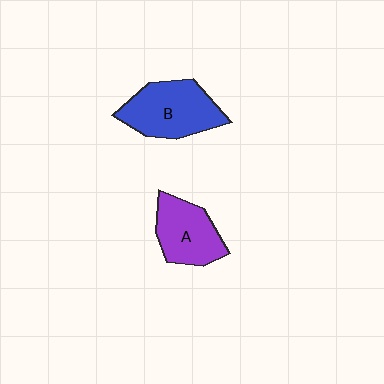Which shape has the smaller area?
Shape A (purple).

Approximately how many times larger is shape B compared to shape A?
Approximately 1.3 times.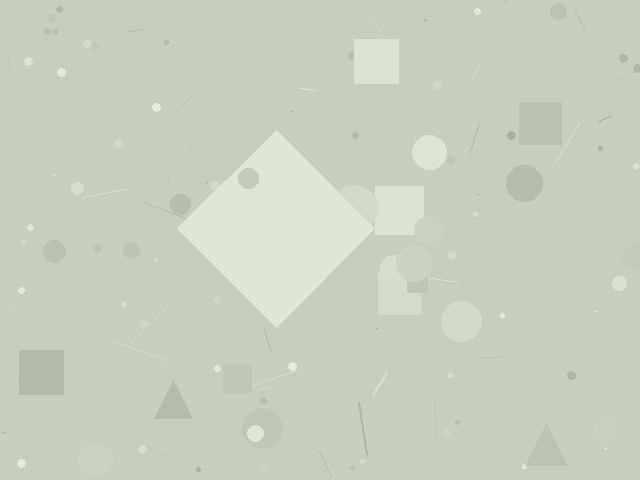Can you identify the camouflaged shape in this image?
The camouflaged shape is a diamond.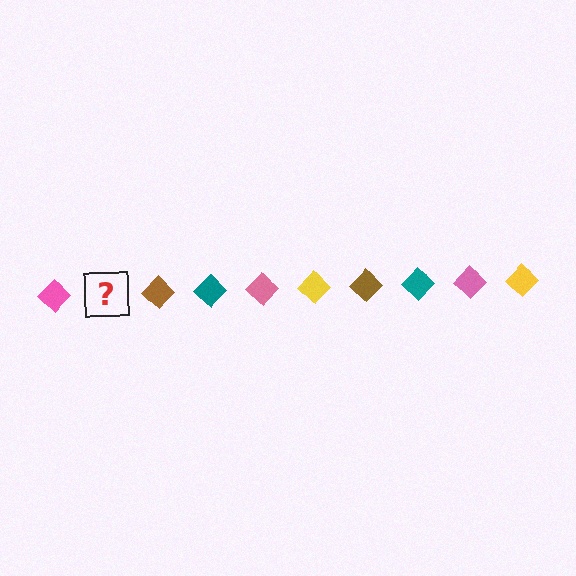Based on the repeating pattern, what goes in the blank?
The blank should be a yellow diamond.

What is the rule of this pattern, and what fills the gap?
The rule is that the pattern cycles through pink, yellow, brown, teal diamonds. The gap should be filled with a yellow diamond.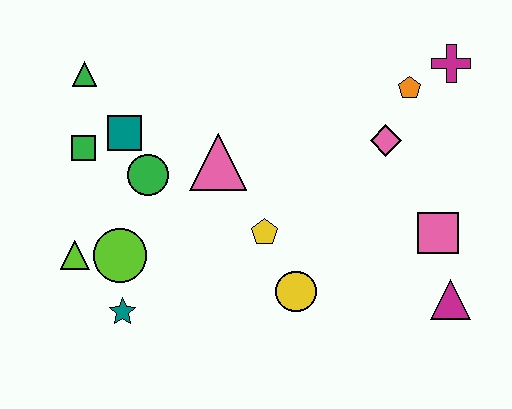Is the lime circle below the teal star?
No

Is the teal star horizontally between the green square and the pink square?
Yes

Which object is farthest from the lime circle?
The magenta cross is farthest from the lime circle.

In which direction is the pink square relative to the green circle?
The pink square is to the right of the green circle.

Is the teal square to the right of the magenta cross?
No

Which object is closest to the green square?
The teal square is closest to the green square.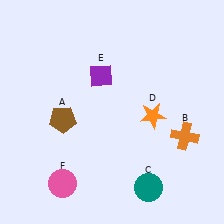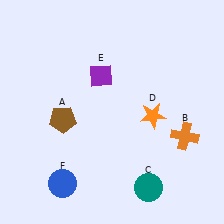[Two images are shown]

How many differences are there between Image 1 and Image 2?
There is 1 difference between the two images.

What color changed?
The circle (F) changed from pink in Image 1 to blue in Image 2.